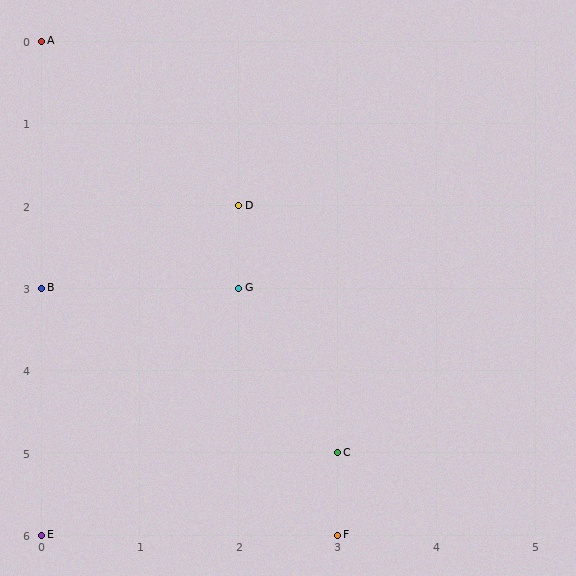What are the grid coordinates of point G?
Point G is at grid coordinates (2, 3).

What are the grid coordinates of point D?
Point D is at grid coordinates (2, 2).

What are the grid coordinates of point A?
Point A is at grid coordinates (0, 0).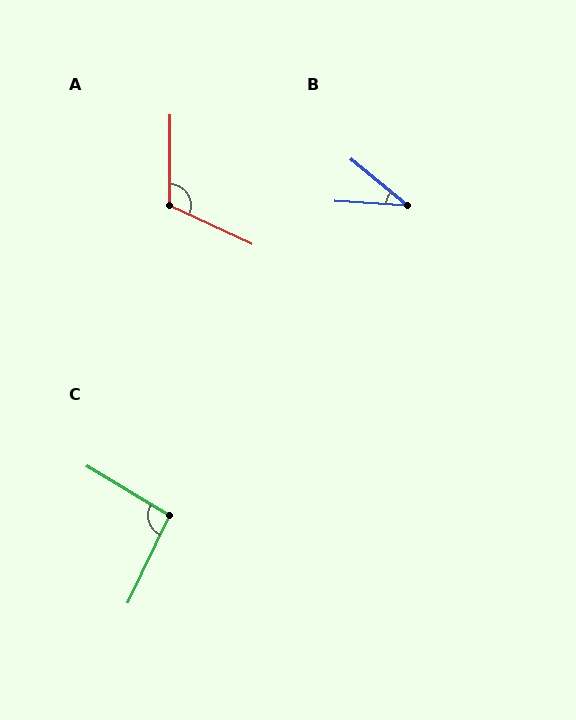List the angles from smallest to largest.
B (36°), C (95°), A (115°).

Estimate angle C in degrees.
Approximately 95 degrees.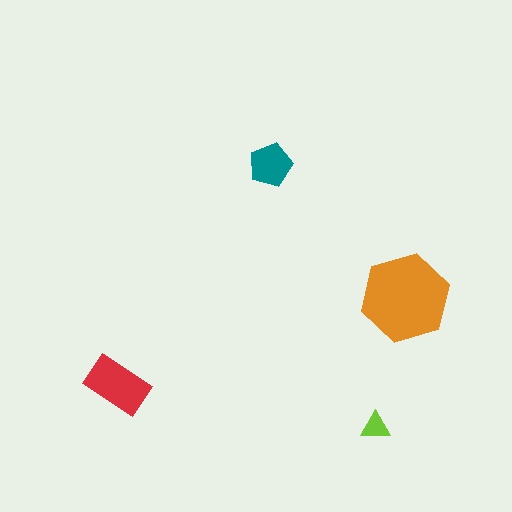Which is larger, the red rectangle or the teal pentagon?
The red rectangle.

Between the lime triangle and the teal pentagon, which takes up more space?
The teal pentagon.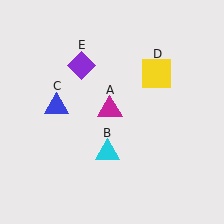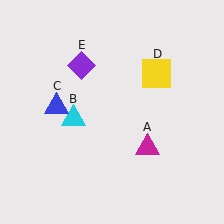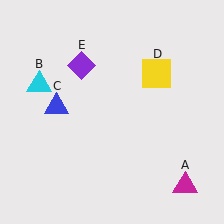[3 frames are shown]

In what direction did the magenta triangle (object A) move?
The magenta triangle (object A) moved down and to the right.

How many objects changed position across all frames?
2 objects changed position: magenta triangle (object A), cyan triangle (object B).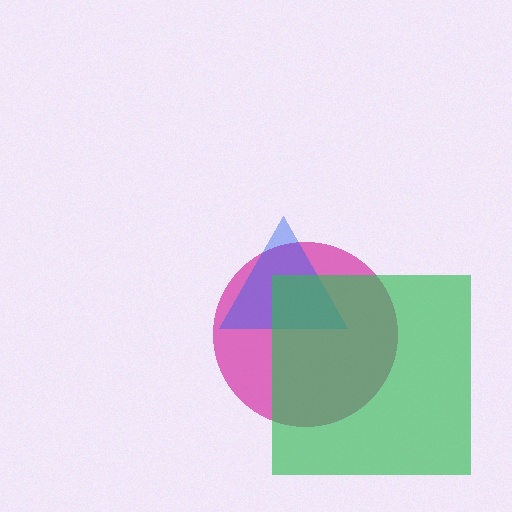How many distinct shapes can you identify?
There are 3 distinct shapes: a magenta circle, a blue triangle, a green square.